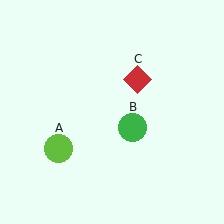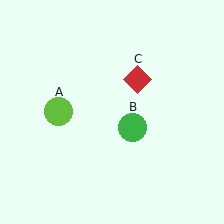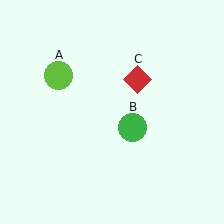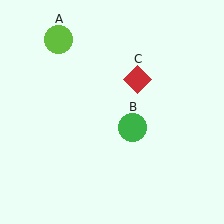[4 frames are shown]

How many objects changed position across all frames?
1 object changed position: lime circle (object A).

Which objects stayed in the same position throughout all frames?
Green circle (object B) and red diamond (object C) remained stationary.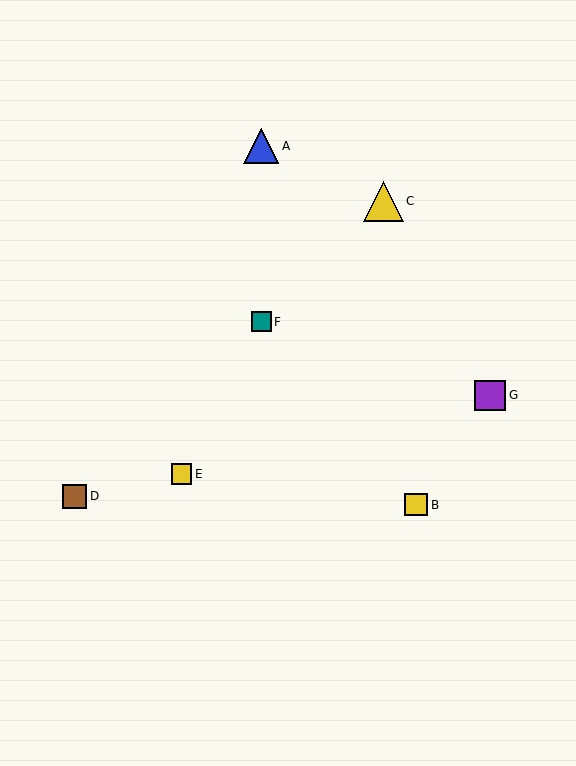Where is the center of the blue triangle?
The center of the blue triangle is at (261, 146).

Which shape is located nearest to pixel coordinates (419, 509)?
The yellow square (labeled B) at (416, 505) is nearest to that location.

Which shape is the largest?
The yellow triangle (labeled C) is the largest.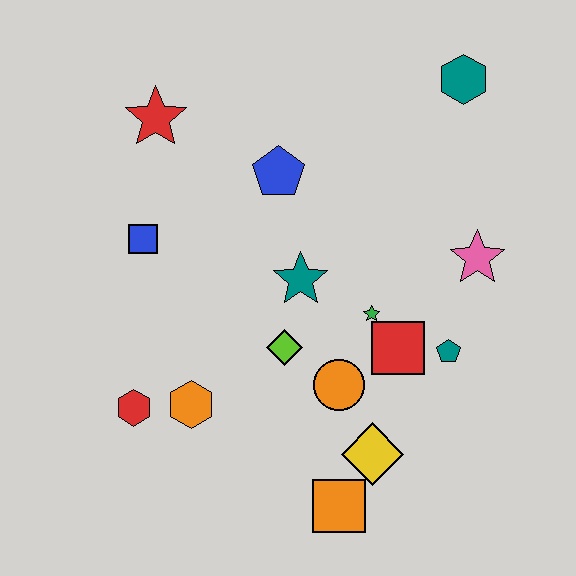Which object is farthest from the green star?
The red star is farthest from the green star.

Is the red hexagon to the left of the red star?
Yes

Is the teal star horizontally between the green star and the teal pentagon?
No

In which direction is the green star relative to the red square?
The green star is above the red square.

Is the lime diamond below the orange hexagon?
No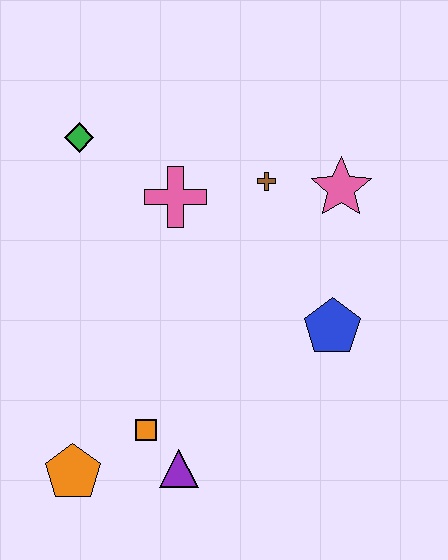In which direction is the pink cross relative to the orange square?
The pink cross is above the orange square.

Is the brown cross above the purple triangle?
Yes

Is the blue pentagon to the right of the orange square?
Yes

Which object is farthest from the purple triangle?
The green diamond is farthest from the purple triangle.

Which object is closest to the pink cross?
The brown cross is closest to the pink cross.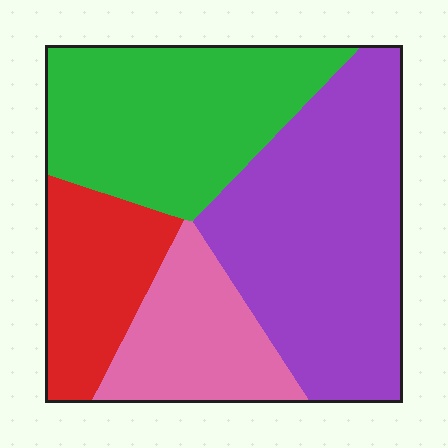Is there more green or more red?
Green.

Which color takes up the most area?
Purple, at roughly 40%.